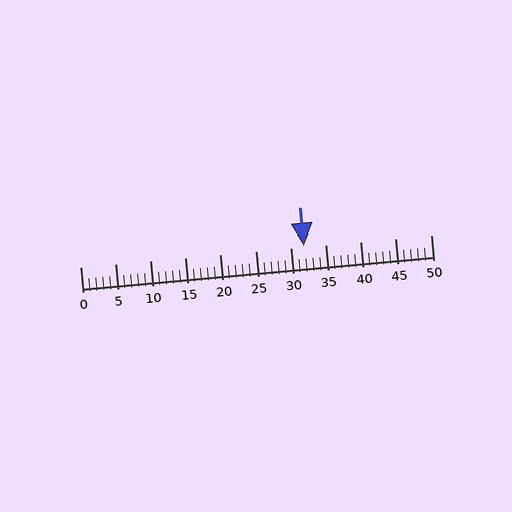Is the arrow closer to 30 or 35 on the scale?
The arrow is closer to 30.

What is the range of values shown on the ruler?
The ruler shows values from 0 to 50.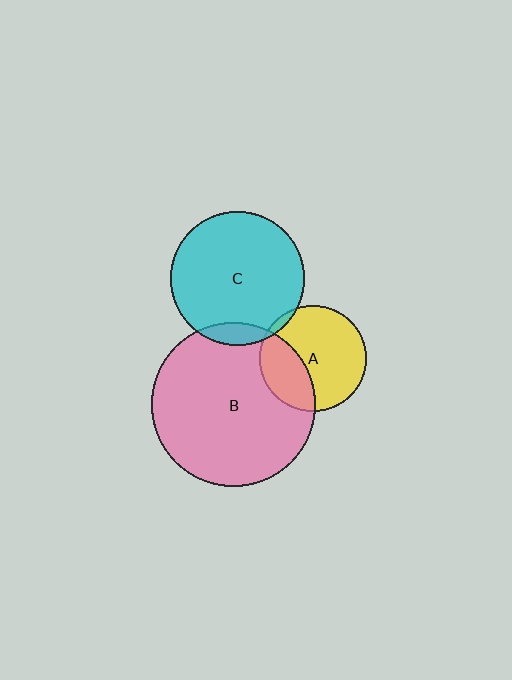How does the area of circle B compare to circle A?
Approximately 2.4 times.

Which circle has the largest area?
Circle B (pink).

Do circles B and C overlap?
Yes.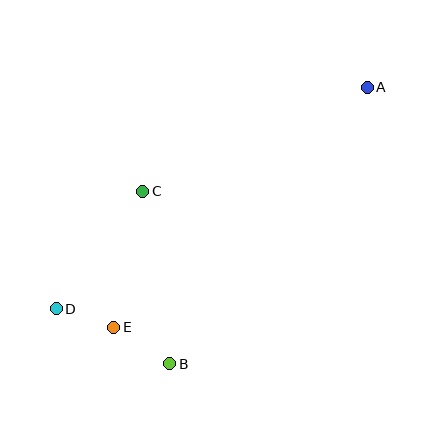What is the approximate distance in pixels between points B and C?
The distance between B and C is approximately 174 pixels.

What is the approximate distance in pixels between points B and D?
The distance between B and D is approximately 126 pixels.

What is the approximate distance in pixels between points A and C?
The distance between A and C is approximately 247 pixels.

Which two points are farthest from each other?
Points A and D are farthest from each other.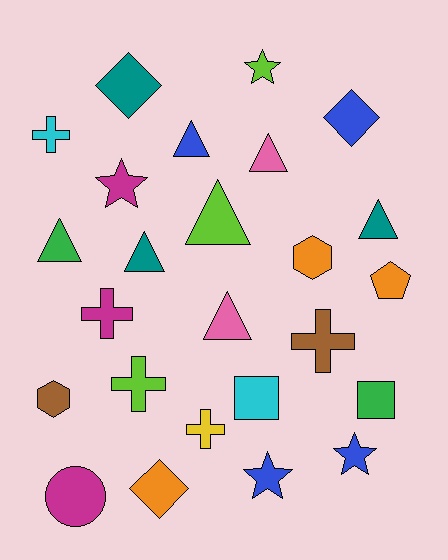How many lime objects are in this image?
There are 3 lime objects.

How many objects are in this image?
There are 25 objects.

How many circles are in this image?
There is 1 circle.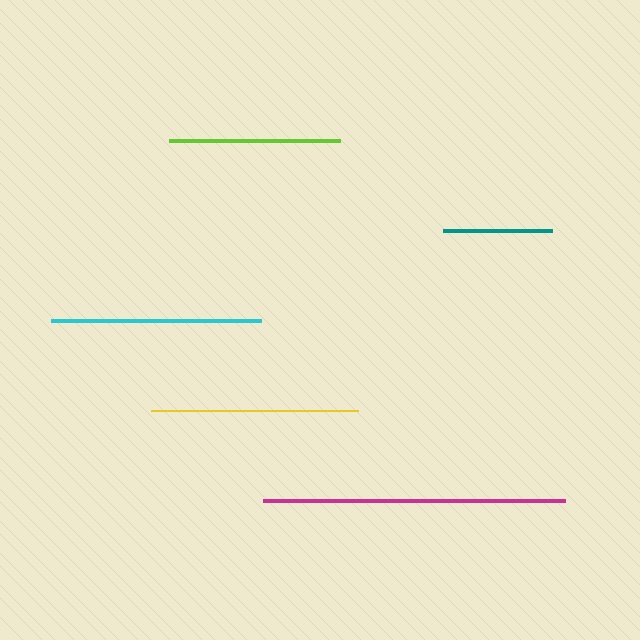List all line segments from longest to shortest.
From longest to shortest: magenta, cyan, yellow, lime, teal.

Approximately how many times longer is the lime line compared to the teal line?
The lime line is approximately 1.6 times the length of the teal line.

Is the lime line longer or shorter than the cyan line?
The cyan line is longer than the lime line.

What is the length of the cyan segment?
The cyan segment is approximately 209 pixels long.